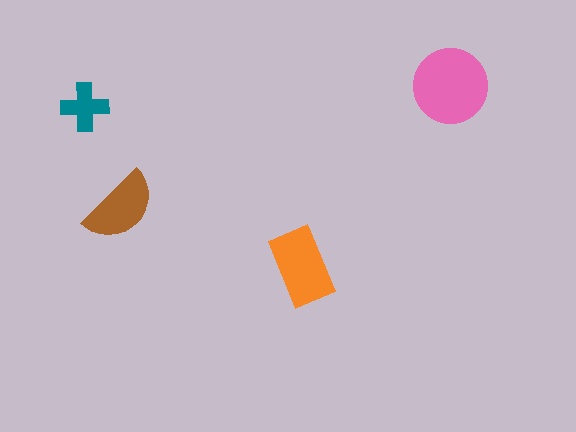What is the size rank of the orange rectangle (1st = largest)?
2nd.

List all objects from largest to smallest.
The pink circle, the orange rectangle, the brown semicircle, the teal cross.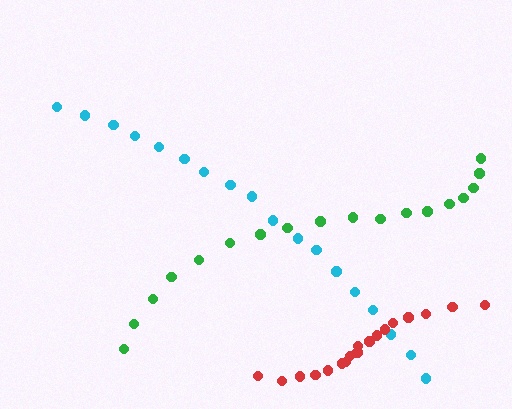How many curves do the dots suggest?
There are 3 distinct paths.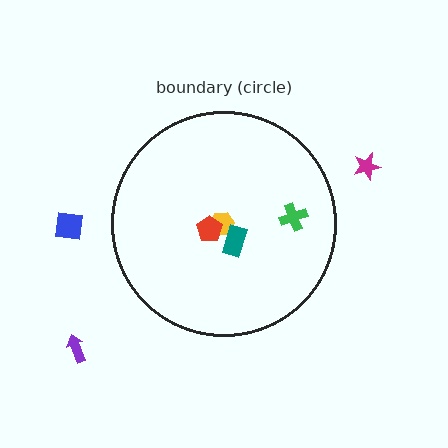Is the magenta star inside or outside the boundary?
Outside.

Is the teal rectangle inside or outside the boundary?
Inside.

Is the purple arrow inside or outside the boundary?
Outside.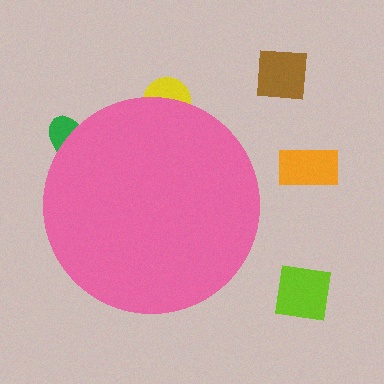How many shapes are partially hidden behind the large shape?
2 shapes are partially hidden.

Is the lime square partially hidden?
No, the lime square is fully visible.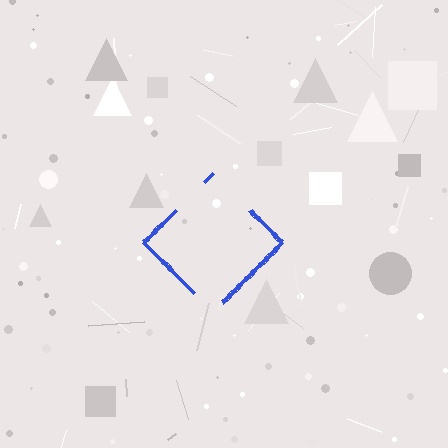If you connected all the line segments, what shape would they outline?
They would outline a diamond.